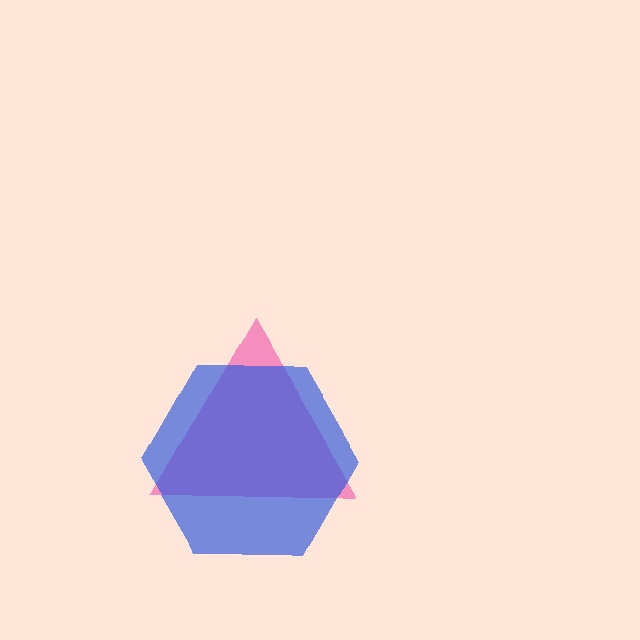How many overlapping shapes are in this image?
There are 2 overlapping shapes in the image.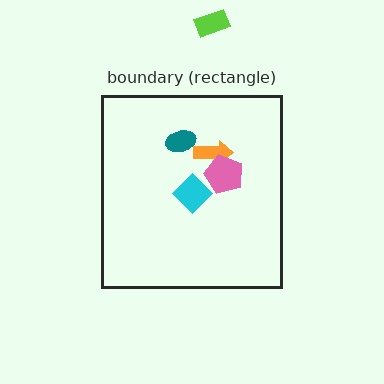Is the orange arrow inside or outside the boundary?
Inside.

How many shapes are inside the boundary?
4 inside, 1 outside.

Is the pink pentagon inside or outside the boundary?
Inside.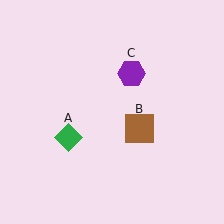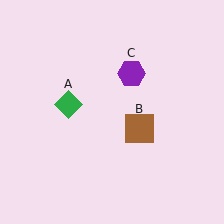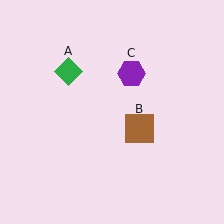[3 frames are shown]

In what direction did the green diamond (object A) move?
The green diamond (object A) moved up.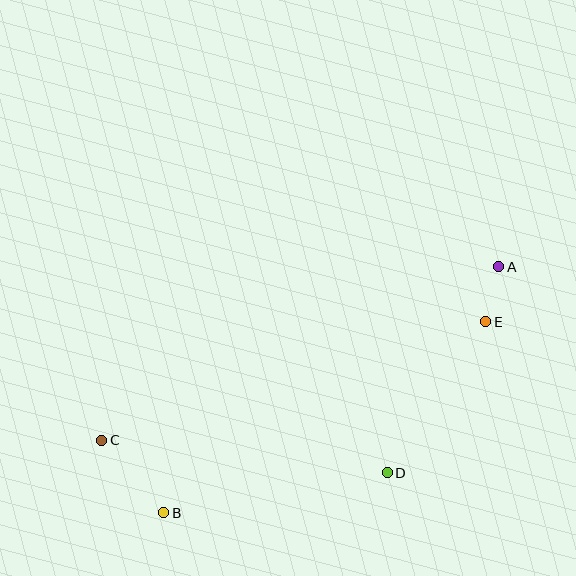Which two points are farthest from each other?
Points A and C are farthest from each other.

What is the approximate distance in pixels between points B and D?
The distance between B and D is approximately 227 pixels.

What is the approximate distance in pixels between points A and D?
The distance between A and D is approximately 234 pixels.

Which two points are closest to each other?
Points A and E are closest to each other.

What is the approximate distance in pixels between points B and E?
The distance between B and E is approximately 374 pixels.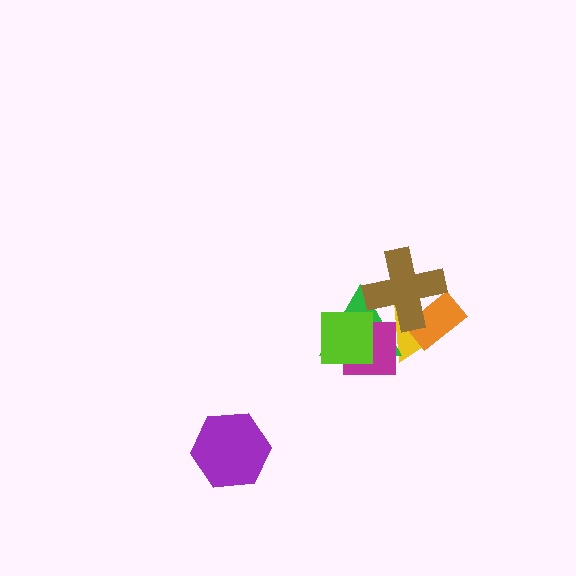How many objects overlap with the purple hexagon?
0 objects overlap with the purple hexagon.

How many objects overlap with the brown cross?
3 objects overlap with the brown cross.